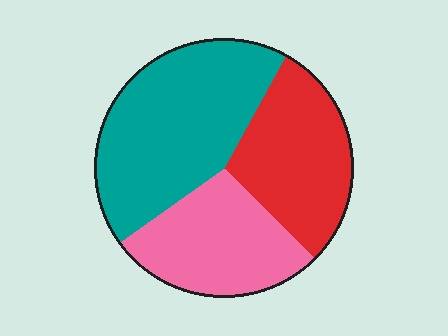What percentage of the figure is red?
Red covers 29% of the figure.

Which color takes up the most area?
Teal, at roughly 45%.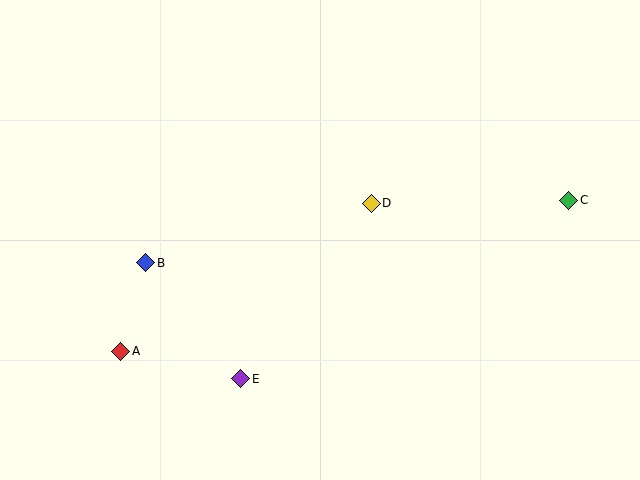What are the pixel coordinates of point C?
Point C is at (569, 200).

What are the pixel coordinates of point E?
Point E is at (241, 379).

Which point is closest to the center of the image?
Point D at (371, 203) is closest to the center.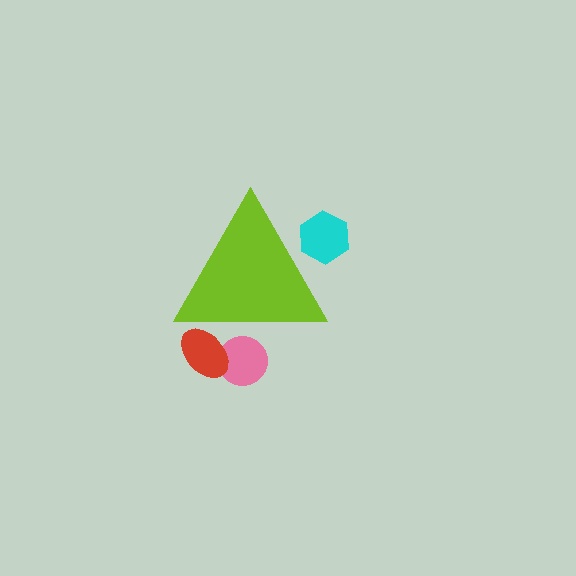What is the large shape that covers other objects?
A lime triangle.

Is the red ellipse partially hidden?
Yes, the red ellipse is partially hidden behind the lime triangle.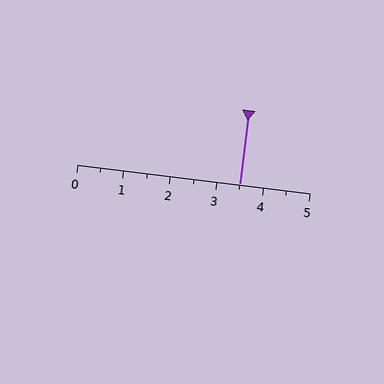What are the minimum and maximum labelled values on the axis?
The axis runs from 0 to 5.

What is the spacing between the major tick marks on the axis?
The major ticks are spaced 1 apart.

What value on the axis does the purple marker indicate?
The marker indicates approximately 3.5.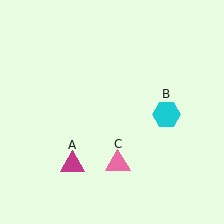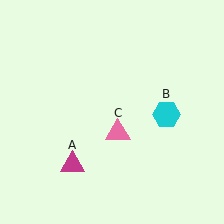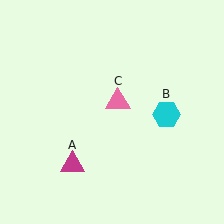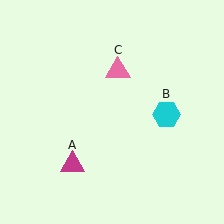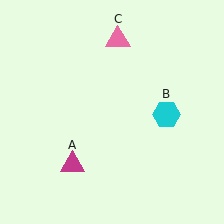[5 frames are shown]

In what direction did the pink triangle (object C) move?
The pink triangle (object C) moved up.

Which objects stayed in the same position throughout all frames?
Magenta triangle (object A) and cyan hexagon (object B) remained stationary.